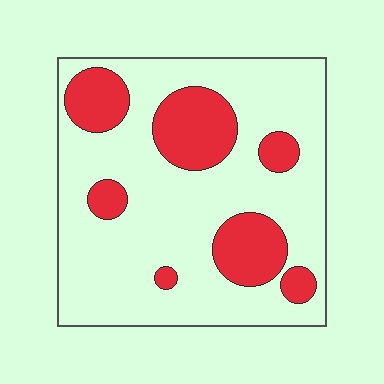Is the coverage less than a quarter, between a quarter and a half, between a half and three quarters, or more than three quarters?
Less than a quarter.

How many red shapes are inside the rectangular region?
7.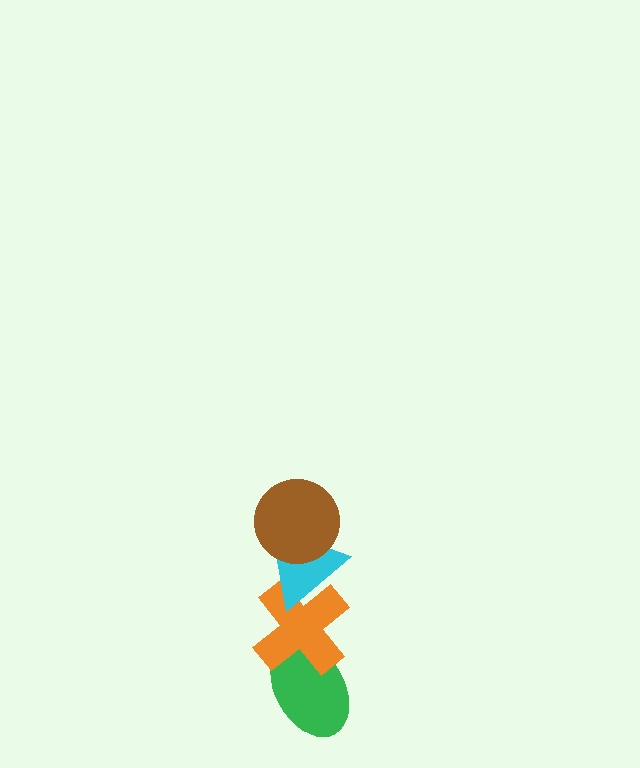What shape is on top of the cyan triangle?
The brown circle is on top of the cyan triangle.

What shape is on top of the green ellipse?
The orange cross is on top of the green ellipse.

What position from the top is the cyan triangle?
The cyan triangle is 2nd from the top.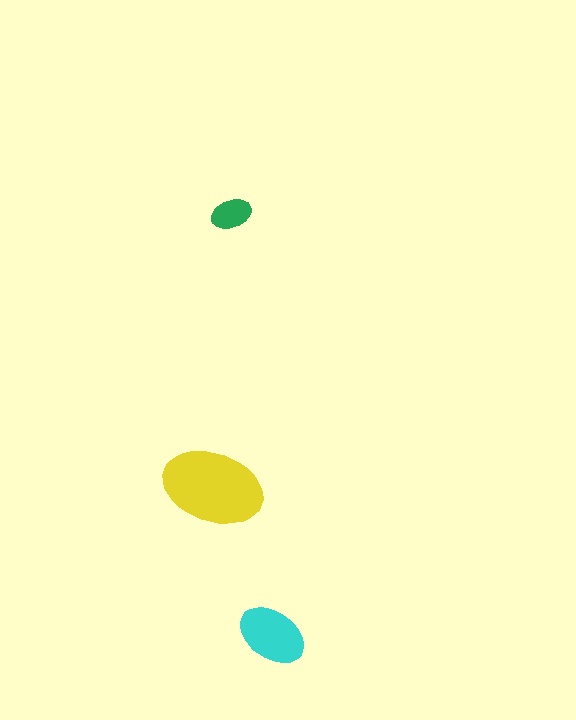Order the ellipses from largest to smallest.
the yellow one, the cyan one, the green one.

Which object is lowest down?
The cyan ellipse is bottommost.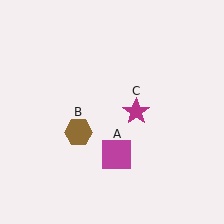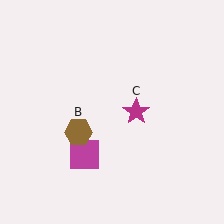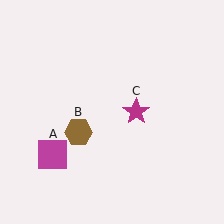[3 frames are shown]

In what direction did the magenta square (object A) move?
The magenta square (object A) moved left.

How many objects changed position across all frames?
1 object changed position: magenta square (object A).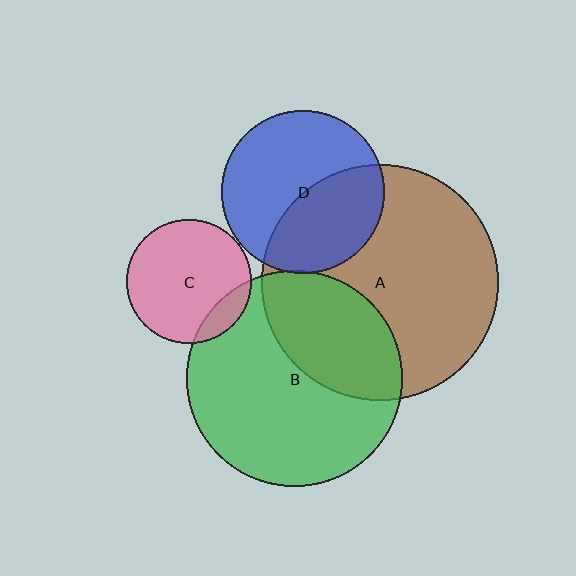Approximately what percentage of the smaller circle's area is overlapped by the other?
Approximately 40%.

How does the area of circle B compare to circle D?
Approximately 1.8 times.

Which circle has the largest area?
Circle A (brown).